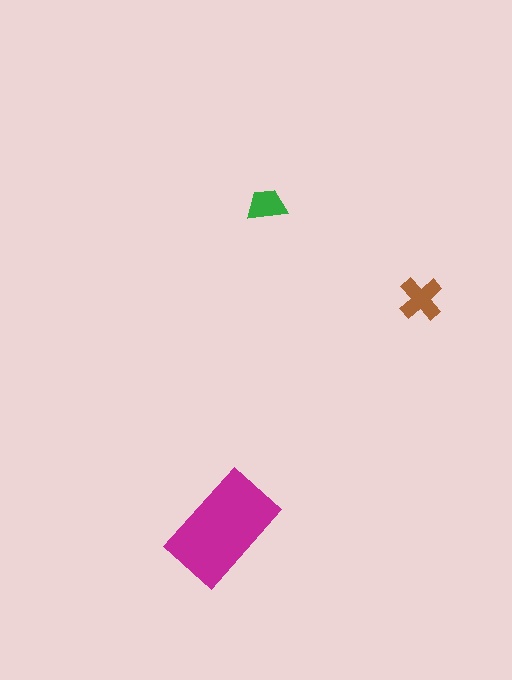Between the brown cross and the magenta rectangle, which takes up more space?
The magenta rectangle.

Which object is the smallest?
The green trapezoid.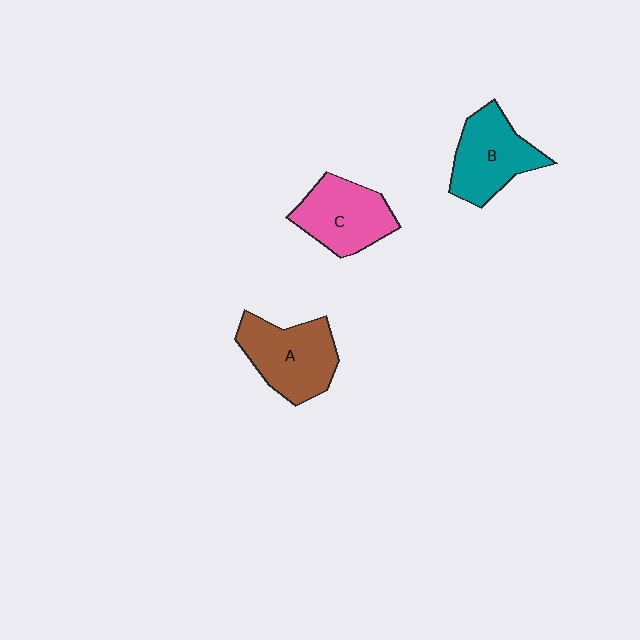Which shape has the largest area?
Shape A (brown).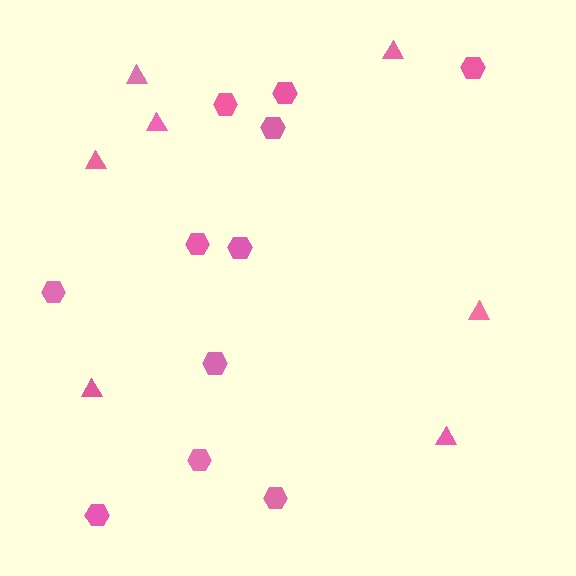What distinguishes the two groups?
There are 2 groups: one group of triangles (7) and one group of hexagons (11).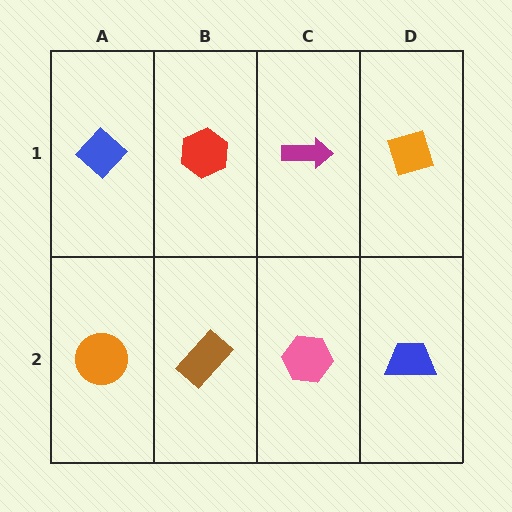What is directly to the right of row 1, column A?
A red hexagon.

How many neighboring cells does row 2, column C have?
3.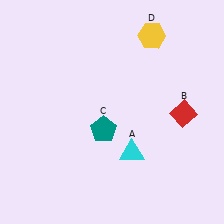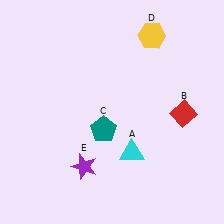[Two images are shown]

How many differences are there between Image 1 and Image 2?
There is 1 difference between the two images.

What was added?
A purple star (E) was added in Image 2.